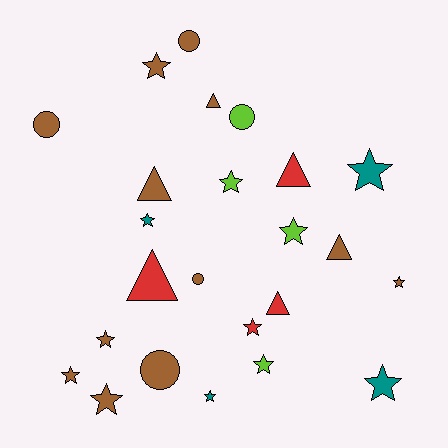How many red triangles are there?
There are 3 red triangles.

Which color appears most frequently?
Brown, with 12 objects.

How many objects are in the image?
There are 24 objects.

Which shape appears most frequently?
Star, with 13 objects.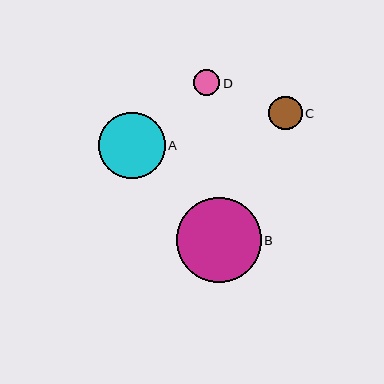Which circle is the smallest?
Circle D is the smallest with a size of approximately 26 pixels.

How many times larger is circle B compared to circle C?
Circle B is approximately 2.5 times the size of circle C.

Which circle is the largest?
Circle B is the largest with a size of approximately 84 pixels.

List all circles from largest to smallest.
From largest to smallest: B, A, C, D.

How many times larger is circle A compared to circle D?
Circle A is approximately 2.5 times the size of circle D.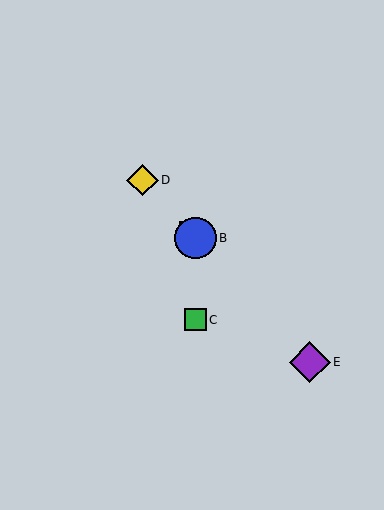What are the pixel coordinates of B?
Object B is at (196, 238).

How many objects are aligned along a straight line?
4 objects (A, B, D, E) are aligned along a straight line.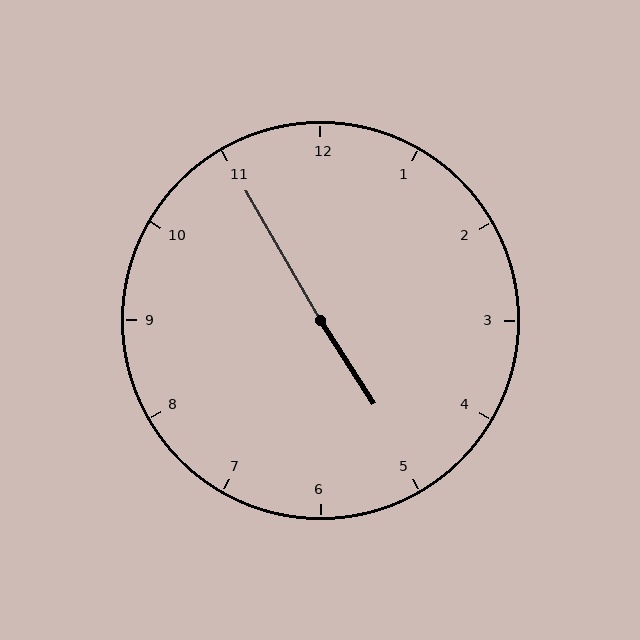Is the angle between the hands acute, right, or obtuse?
It is obtuse.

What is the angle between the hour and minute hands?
Approximately 178 degrees.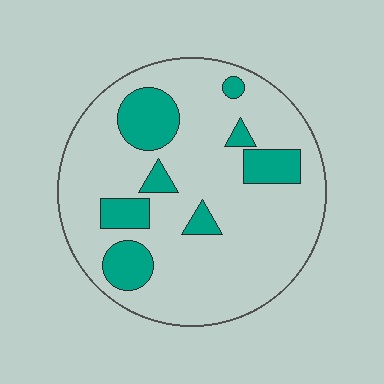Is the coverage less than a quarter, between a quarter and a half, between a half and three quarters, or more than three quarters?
Less than a quarter.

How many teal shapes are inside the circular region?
8.